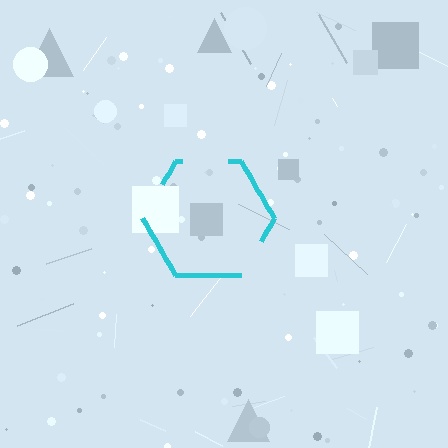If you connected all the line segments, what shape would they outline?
They would outline a hexagon.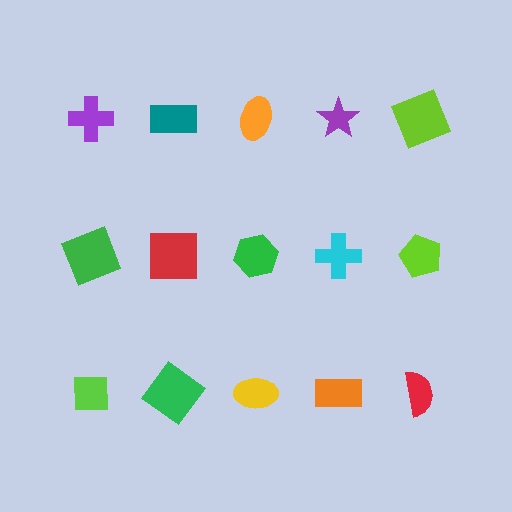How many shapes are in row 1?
5 shapes.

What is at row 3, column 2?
A green diamond.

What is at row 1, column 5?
A lime square.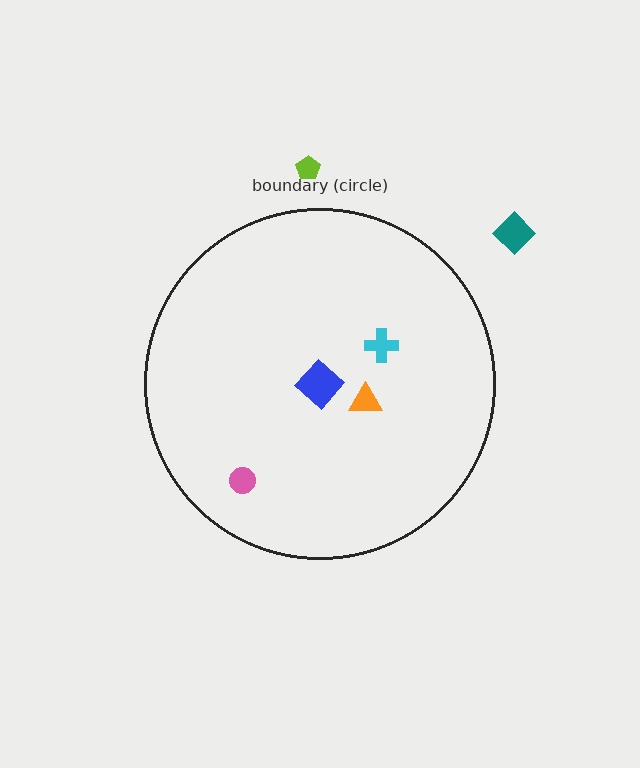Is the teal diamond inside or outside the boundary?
Outside.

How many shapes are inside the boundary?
4 inside, 2 outside.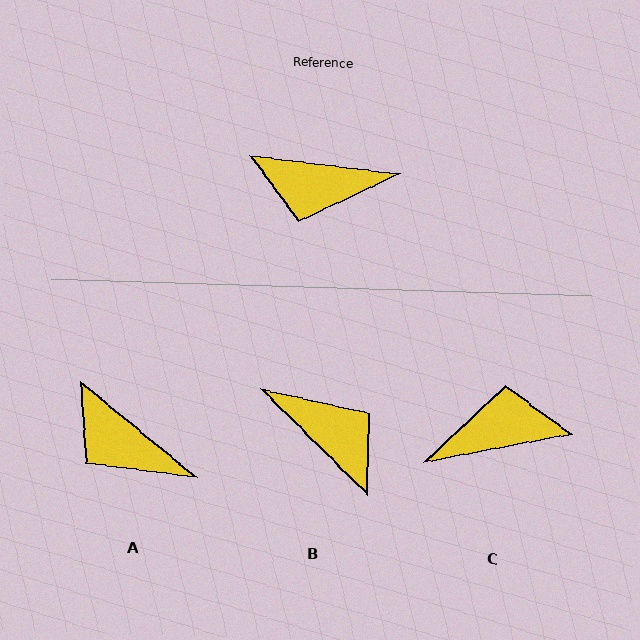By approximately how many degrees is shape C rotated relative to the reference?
Approximately 162 degrees clockwise.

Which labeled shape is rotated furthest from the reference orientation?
C, about 162 degrees away.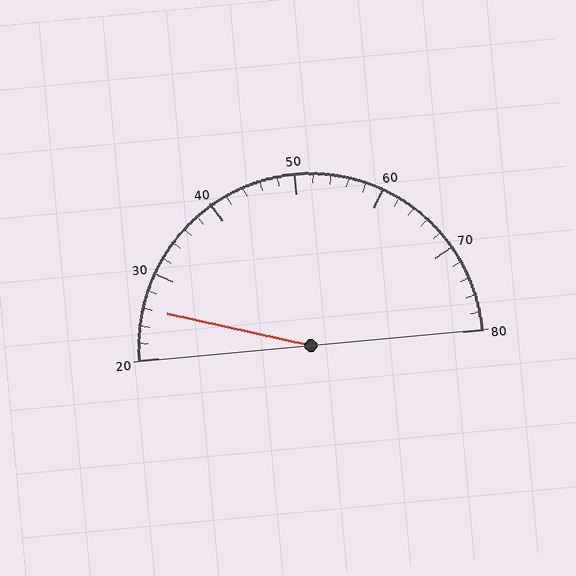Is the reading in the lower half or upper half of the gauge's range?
The reading is in the lower half of the range (20 to 80).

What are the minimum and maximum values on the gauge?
The gauge ranges from 20 to 80.